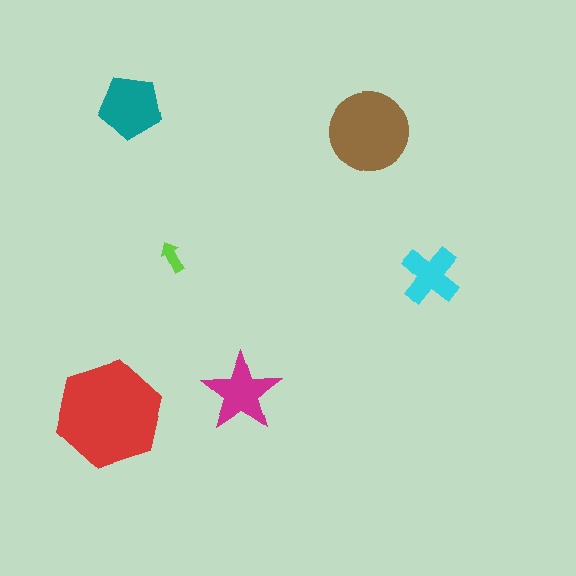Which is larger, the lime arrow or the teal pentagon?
The teal pentagon.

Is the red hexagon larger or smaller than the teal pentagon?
Larger.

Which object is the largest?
The red hexagon.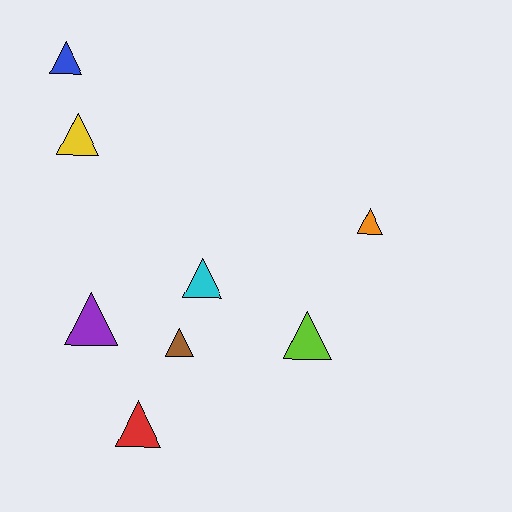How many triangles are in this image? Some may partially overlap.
There are 8 triangles.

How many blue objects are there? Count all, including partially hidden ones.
There is 1 blue object.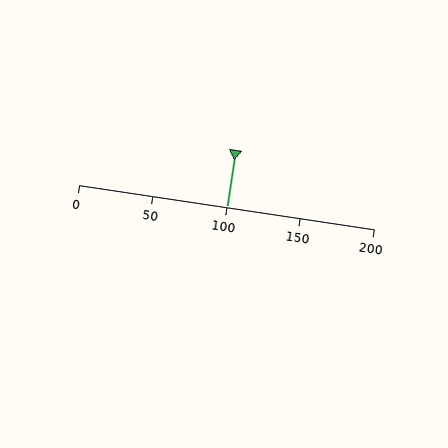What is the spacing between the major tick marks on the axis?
The major ticks are spaced 50 apart.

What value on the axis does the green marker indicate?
The marker indicates approximately 100.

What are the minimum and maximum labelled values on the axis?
The axis runs from 0 to 200.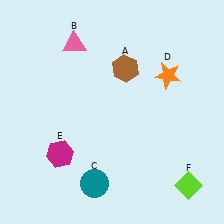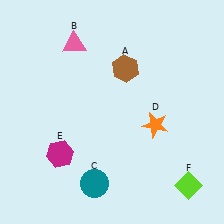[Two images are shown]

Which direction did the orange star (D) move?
The orange star (D) moved down.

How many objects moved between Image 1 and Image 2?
1 object moved between the two images.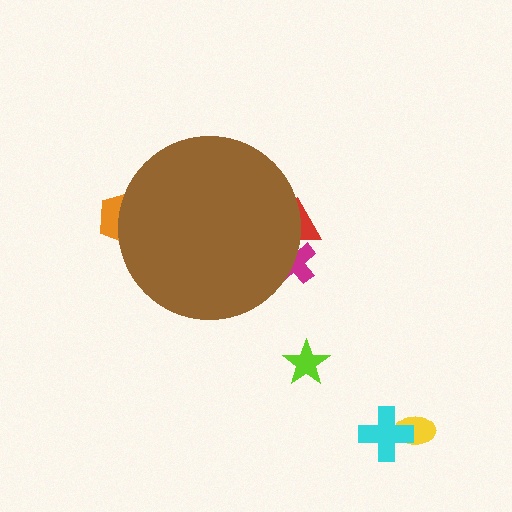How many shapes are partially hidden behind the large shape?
3 shapes are partially hidden.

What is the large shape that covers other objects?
A brown circle.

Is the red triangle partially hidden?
Yes, the red triangle is partially hidden behind the brown circle.